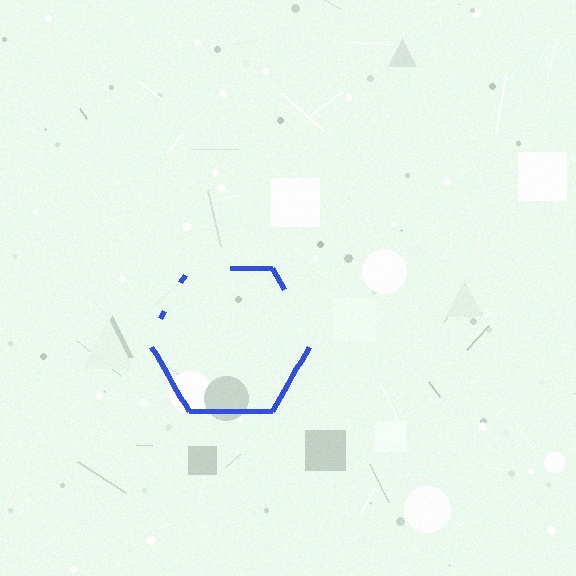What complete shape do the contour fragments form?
The contour fragments form a hexagon.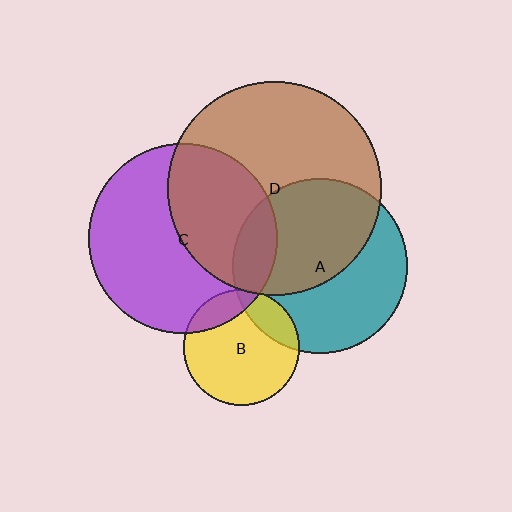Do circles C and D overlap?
Yes.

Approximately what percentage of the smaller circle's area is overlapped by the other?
Approximately 40%.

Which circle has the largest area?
Circle D (brown).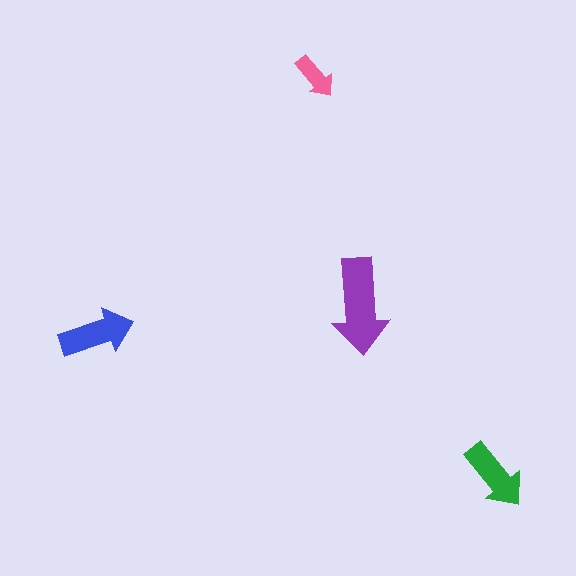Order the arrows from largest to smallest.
the purple one, the blue one, the green one, the pink one.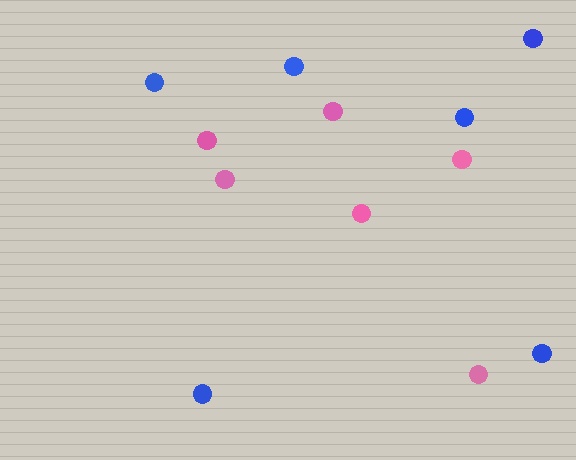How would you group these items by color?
There are 2 groups: one group of pink circles (6) and one group of blue circles (6).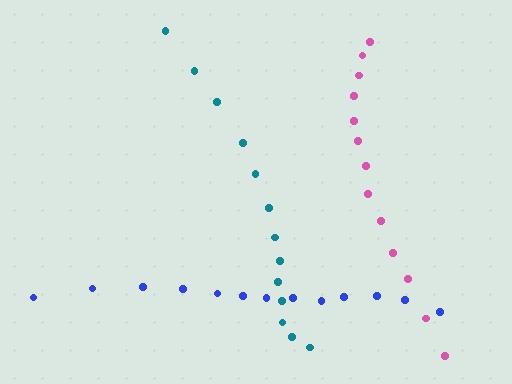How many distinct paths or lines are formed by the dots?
There are 3 distinct paths.